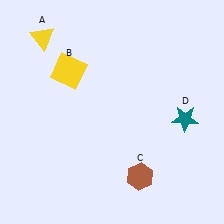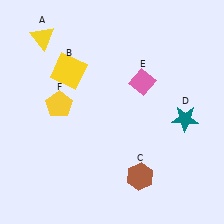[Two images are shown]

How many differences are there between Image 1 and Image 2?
There are 2 differences between the two images.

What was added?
A pink diamond (E), a yellow pentagon (F) were added in Image 2.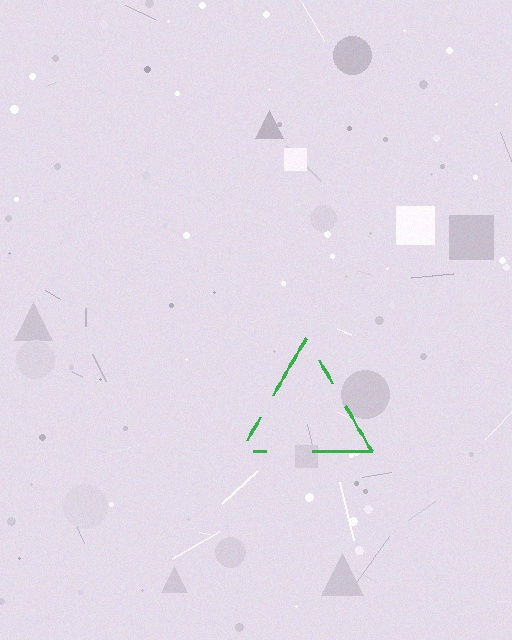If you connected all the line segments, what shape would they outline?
They would outline a triangle.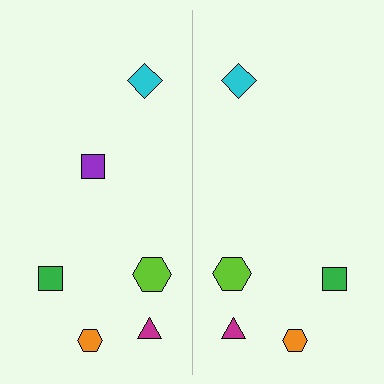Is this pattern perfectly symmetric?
No, the pattern is not perfectly symmetric. A purple square is missing from the right side.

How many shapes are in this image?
There are 11 shapes in this image.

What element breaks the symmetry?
A purple square is missing from the right side.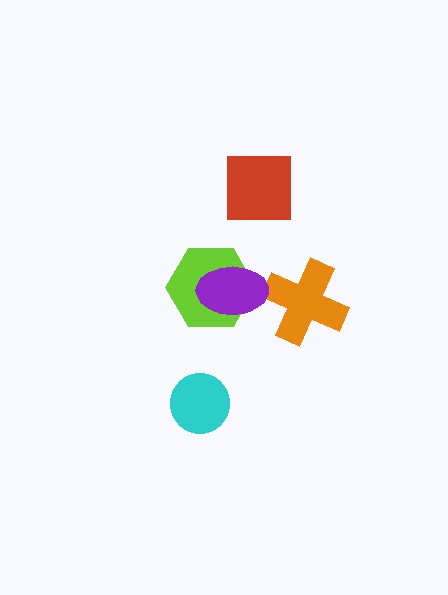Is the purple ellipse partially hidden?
No, no other shape covers it.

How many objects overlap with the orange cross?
0 objects overlap with the orange cross.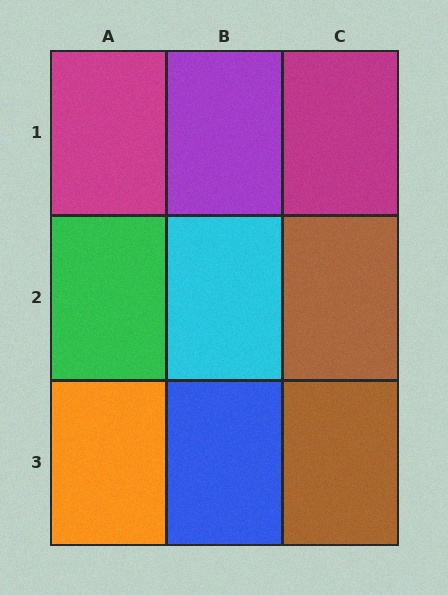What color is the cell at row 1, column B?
Purple.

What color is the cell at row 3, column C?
Brown.